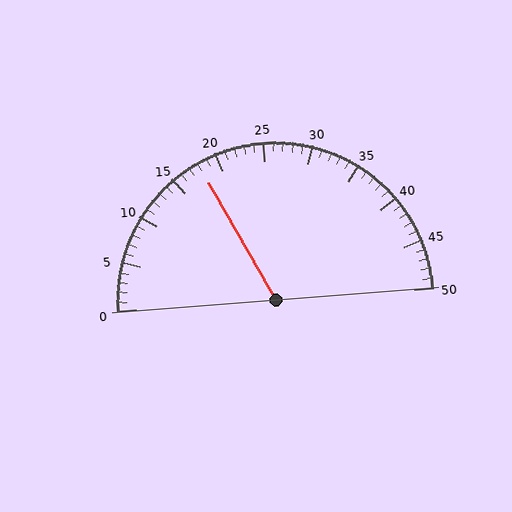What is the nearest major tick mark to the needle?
The nearest major tick mark is 20.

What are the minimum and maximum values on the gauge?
The gauge ranges from 0 to 50.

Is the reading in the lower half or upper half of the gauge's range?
The reading is in the lower half of the range (0 to 50).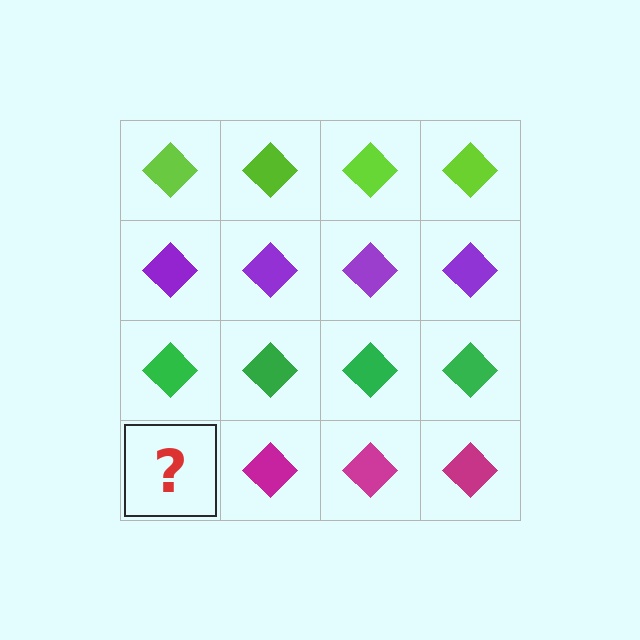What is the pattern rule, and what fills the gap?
The rule is that each row has a consistent color. The gap should be filled with a magenta diamond.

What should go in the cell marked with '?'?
The missing cell should contain a magenta diamond.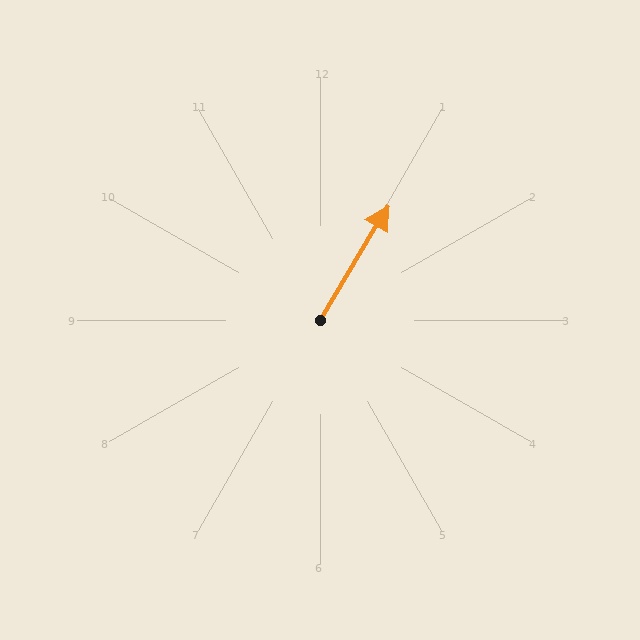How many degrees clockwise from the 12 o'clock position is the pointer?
Approximately 31 degrees.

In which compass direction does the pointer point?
Northeast.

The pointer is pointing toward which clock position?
Roughly 1 o'clock.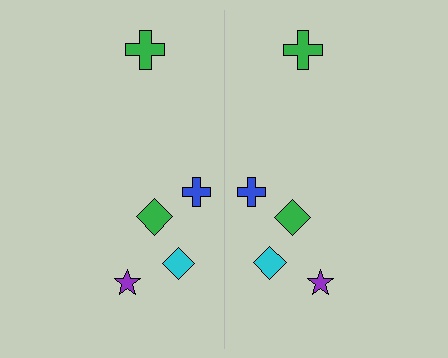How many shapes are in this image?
There are 10 shapes in this image.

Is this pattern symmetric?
Yes, this pattern has bilateral (reflection) symmetry.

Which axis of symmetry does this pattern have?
The pattern has a vertical axis of symmetry running through the center of the image.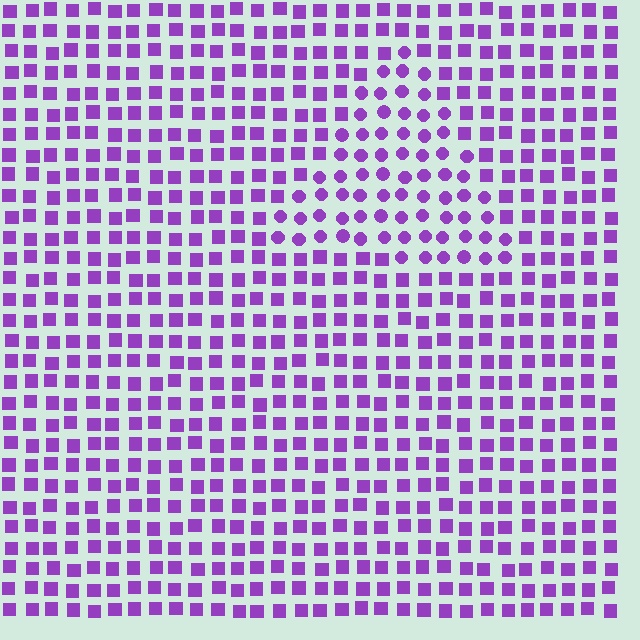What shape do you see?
I see a triangle.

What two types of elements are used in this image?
The image uses circles inside the triangle region and squares outside it.